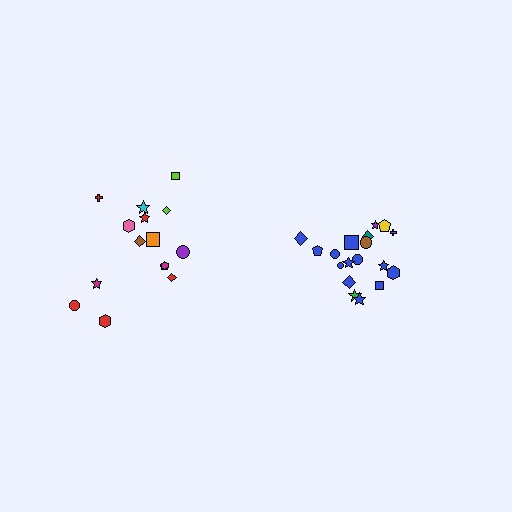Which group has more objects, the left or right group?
The right group.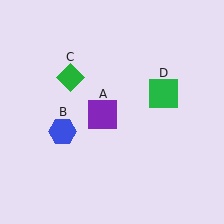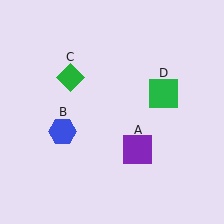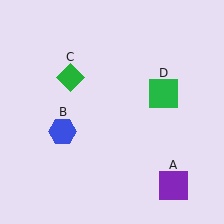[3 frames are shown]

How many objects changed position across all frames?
1 object changed position: purple square (object A).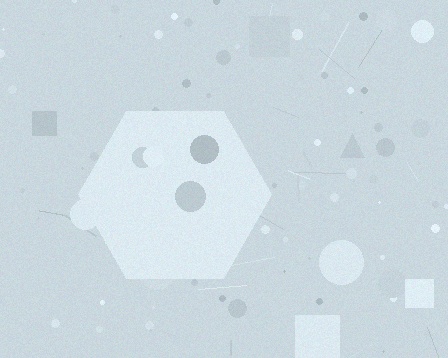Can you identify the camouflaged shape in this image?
The camouflaged shape is a hexagon.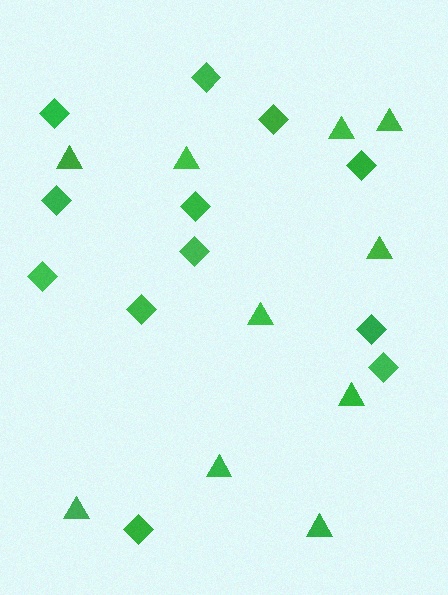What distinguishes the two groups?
There are 2 groups: one group of triangles (10) and one group of diamonds (12).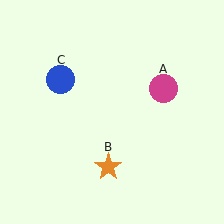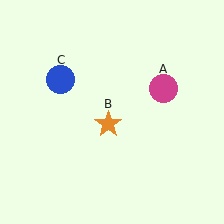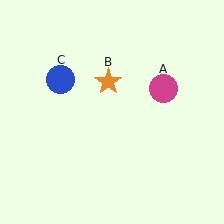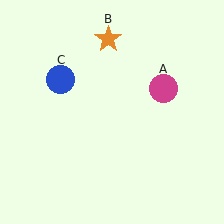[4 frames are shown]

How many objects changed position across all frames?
1 object changed position: orange star (object B).